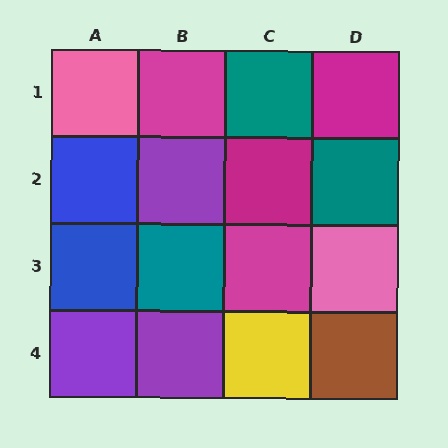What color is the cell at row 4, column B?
Purple.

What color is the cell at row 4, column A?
Purple.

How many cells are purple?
3 cells are purple.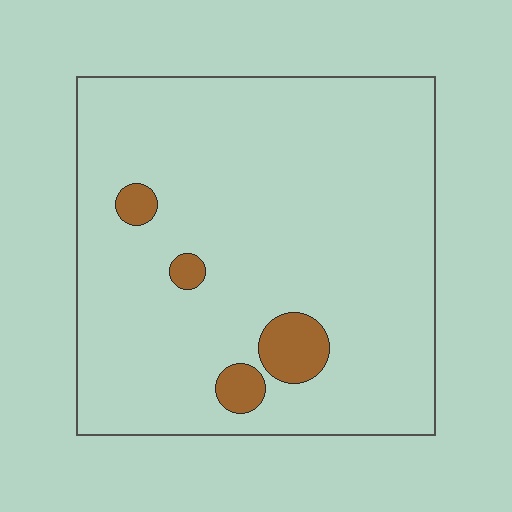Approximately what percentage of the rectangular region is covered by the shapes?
Approximately 5%.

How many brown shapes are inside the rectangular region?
4.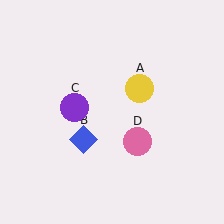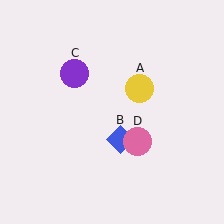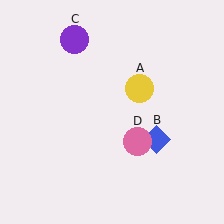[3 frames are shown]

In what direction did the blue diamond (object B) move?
The blue diamond (object B) moved right.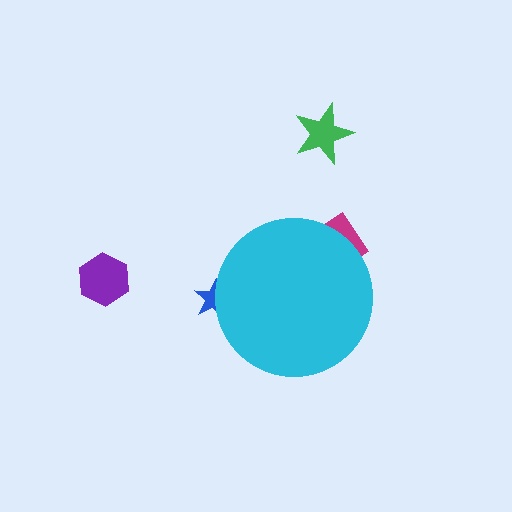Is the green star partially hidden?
No, the green star is fully visible.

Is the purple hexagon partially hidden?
No, the purple hexagon is fully visible.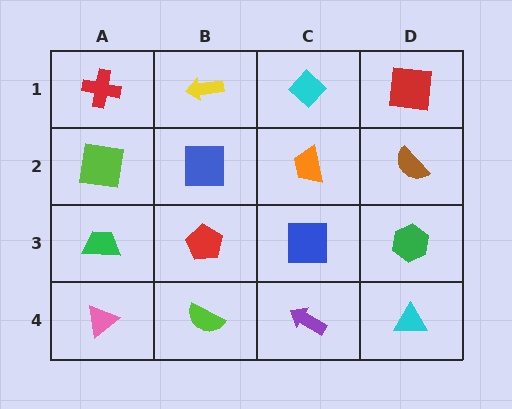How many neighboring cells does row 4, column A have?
2.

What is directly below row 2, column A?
A green trapezoid.